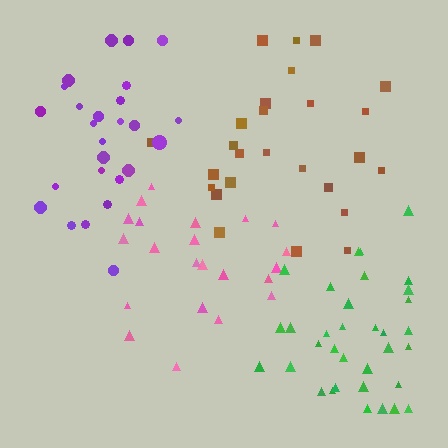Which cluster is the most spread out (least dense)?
Pink.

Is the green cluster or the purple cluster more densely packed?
Green.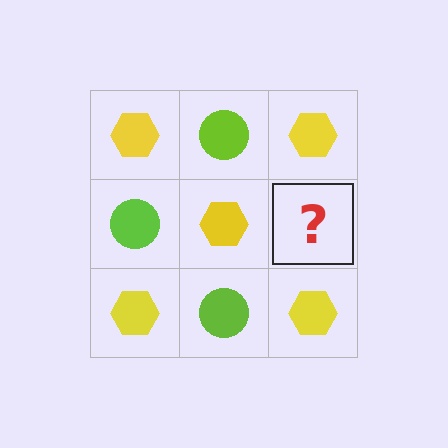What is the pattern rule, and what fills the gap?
The rule is that it alternates yellow hexagon and lime circle in a checkerboard pattern. The gap should be filled with a lime circle.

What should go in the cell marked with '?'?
The missing cell should contain a lime circle.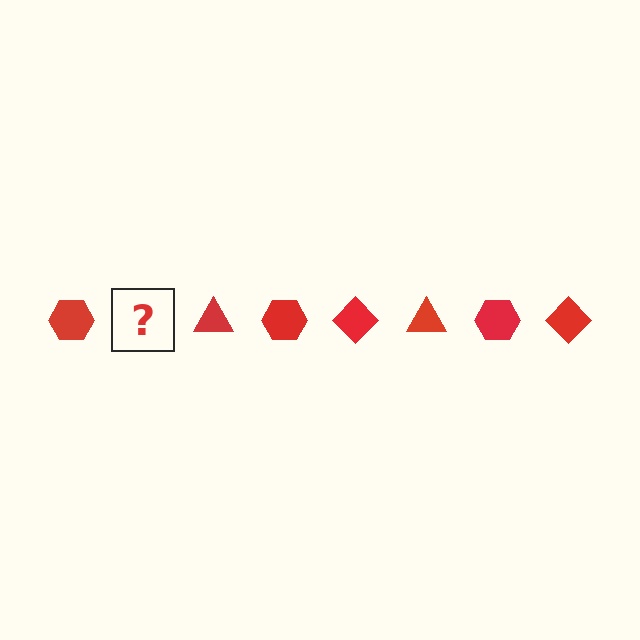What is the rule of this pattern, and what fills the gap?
The rule is that the pattern cycles through hexagon, diamond, triangle shapes in red. The gap should be filled with a red diamond.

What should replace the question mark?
The question mark should be replaced with a red diamond.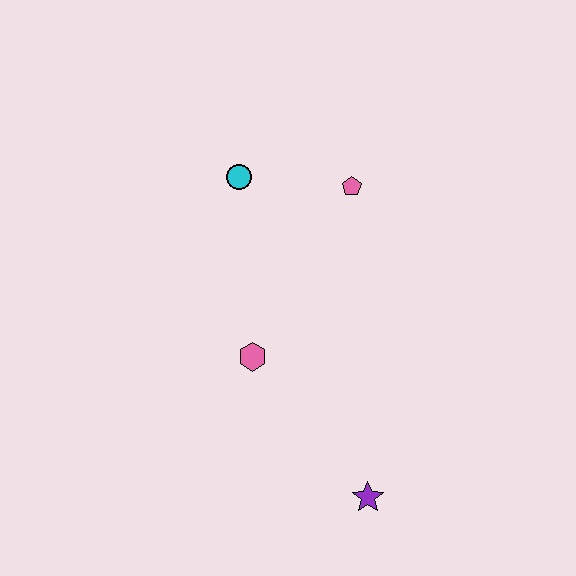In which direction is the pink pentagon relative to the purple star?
The pink pentagon is above the purple star.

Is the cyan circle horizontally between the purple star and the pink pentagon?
No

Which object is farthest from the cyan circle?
The purple star is farthest from the cyan circle.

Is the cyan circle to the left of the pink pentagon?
Yes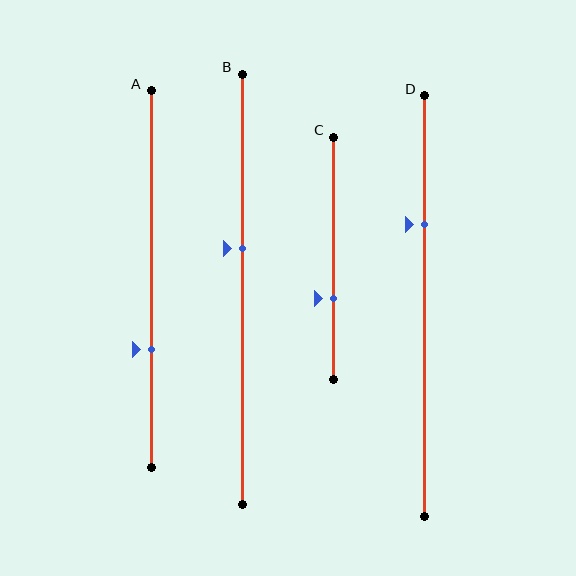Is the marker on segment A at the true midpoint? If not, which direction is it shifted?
No, the marker on segment A is shifted downward by about 19% of the segment length.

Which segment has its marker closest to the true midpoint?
Segment B has its marker closest to the true midpoint.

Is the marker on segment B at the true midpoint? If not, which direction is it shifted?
No, the marker on segment B is shifted upward by about 10% of the segment length.